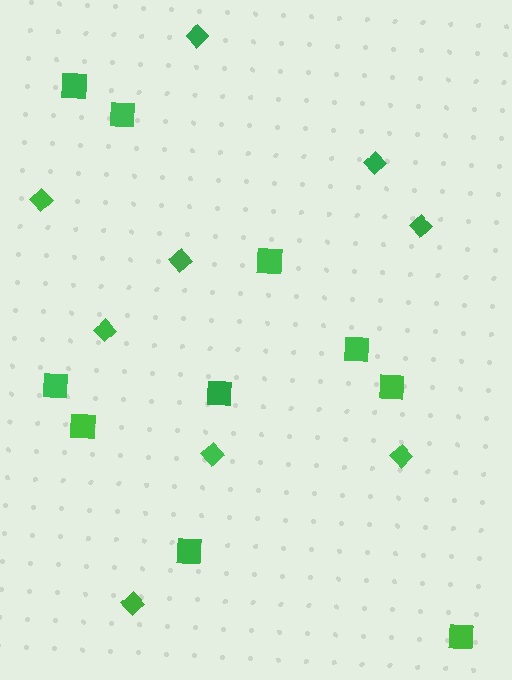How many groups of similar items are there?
There are 2 groups: one group of diamonds (9) and one group of squares (10).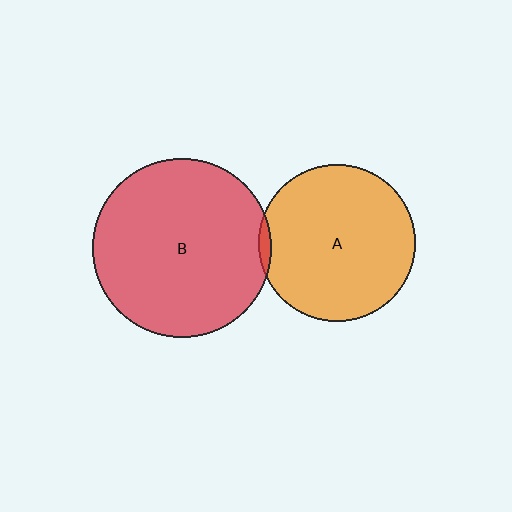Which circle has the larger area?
Circle B (red).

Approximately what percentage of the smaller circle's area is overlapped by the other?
Approximately 5%.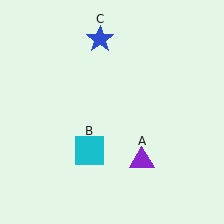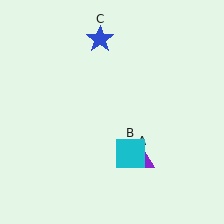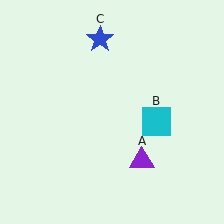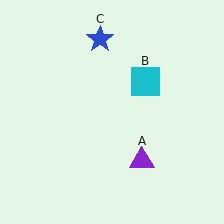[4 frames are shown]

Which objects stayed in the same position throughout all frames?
Purple triangle (object A) and blue star (object C) remained stationary.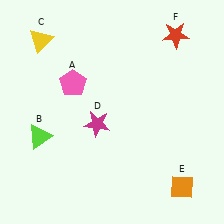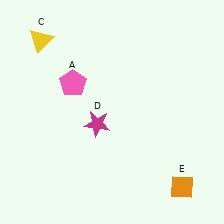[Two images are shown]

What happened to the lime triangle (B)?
The lime triangle (B) was removed in Image 2. It was in the bottom-left area of Image 1.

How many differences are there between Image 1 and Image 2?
There are 2 differences between the two images.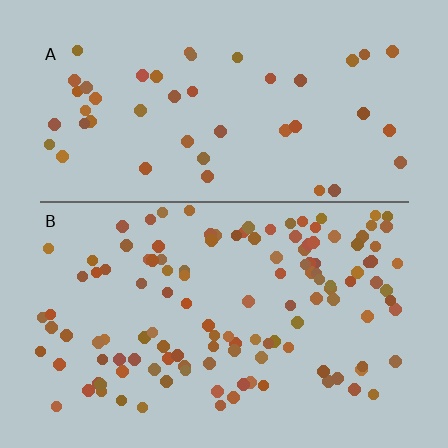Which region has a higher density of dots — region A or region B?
B (the bottom).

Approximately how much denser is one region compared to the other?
Approximately 2.7× — region B over region A.